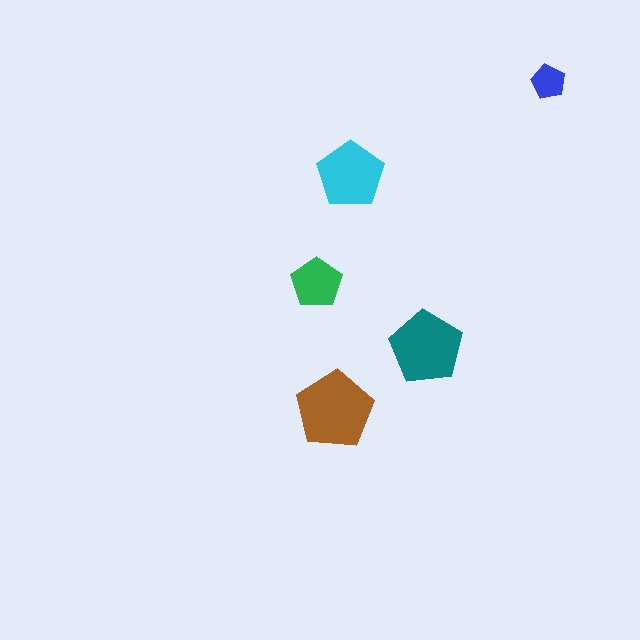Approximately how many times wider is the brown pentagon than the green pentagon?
About 1.5 times wider.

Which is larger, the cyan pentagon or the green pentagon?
The cyan one.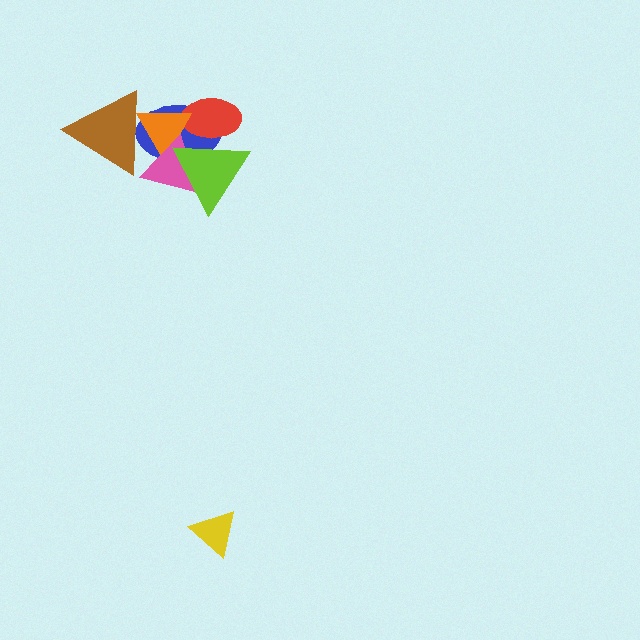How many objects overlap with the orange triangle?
5 objects overlap with the orange triangle.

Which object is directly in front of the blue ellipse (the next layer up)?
The red ellipse is directly in front of the blue ellipse.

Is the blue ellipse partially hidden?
Yes, it is partially covered by another shape.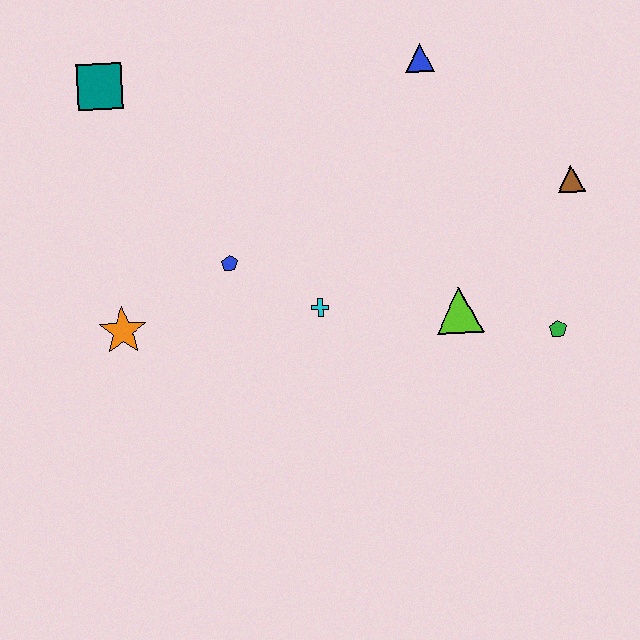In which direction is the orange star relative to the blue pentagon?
The orange star is to the left of the blue pentagon.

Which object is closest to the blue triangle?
The brown triangle is closest to the blue triangle.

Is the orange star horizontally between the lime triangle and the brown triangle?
No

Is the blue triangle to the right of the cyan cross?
Yes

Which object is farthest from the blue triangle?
The orange star is farthest from the blue triangle.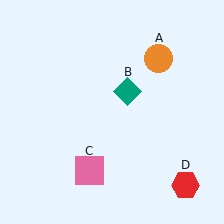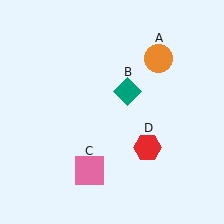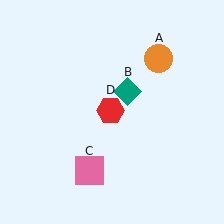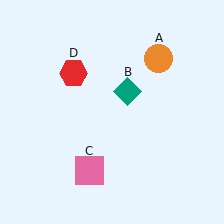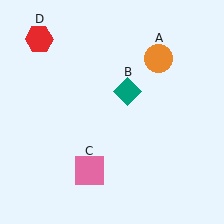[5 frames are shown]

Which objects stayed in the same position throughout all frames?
Orange circle (object A) and teal diamond (object B) and pink square (object C) remained stationary.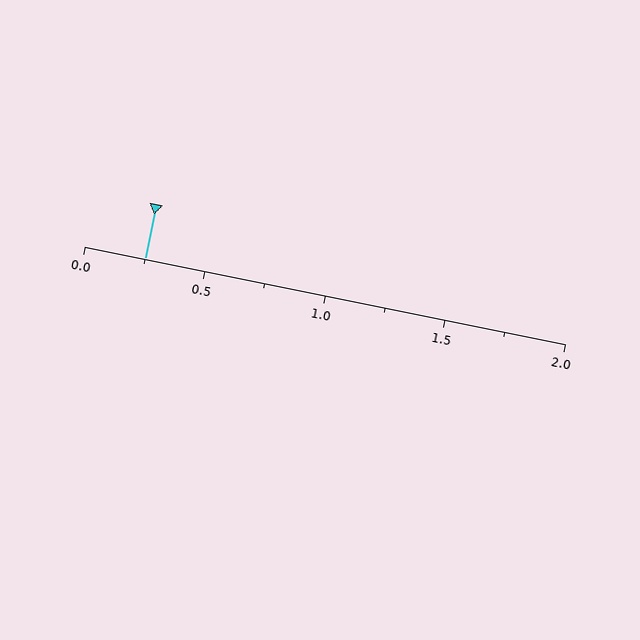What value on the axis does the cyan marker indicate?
The marker indicates approximately 0.25.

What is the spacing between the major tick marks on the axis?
The major ticks are spaced 0.5 apart.